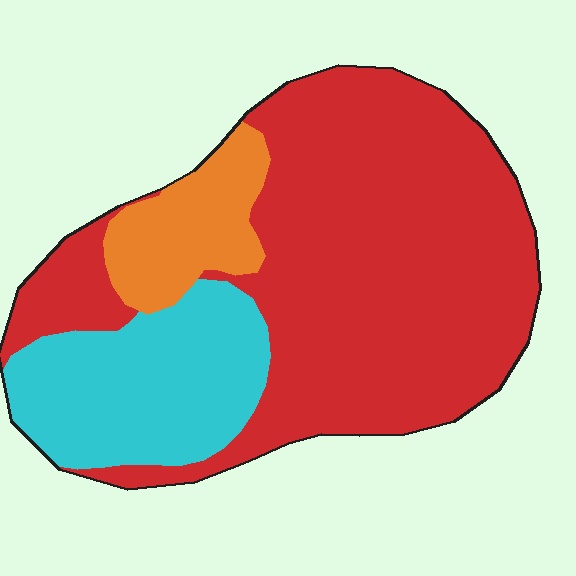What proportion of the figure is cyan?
Cyan covers 23% of the figure.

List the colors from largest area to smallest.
From largest to smallest: red, cyan, orange.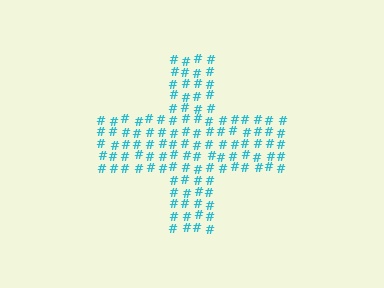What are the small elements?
The small elements are hash symbols.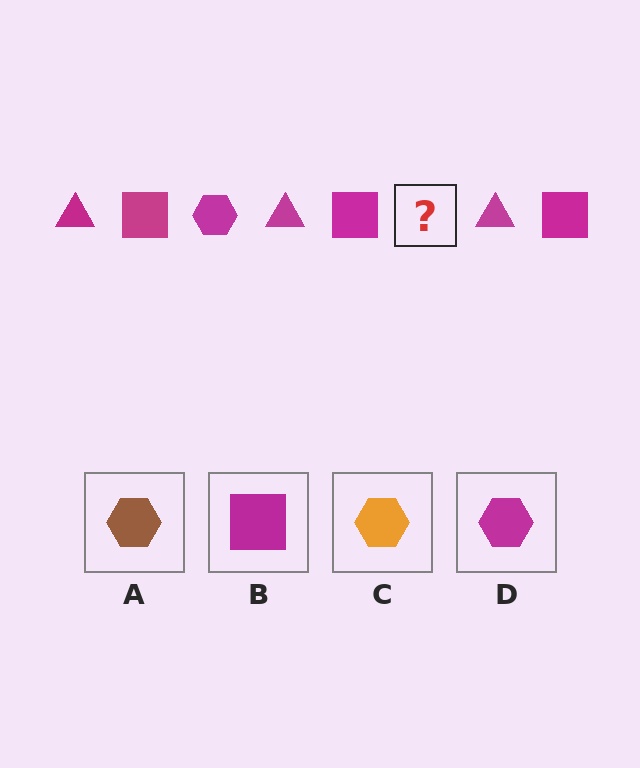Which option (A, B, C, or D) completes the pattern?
D.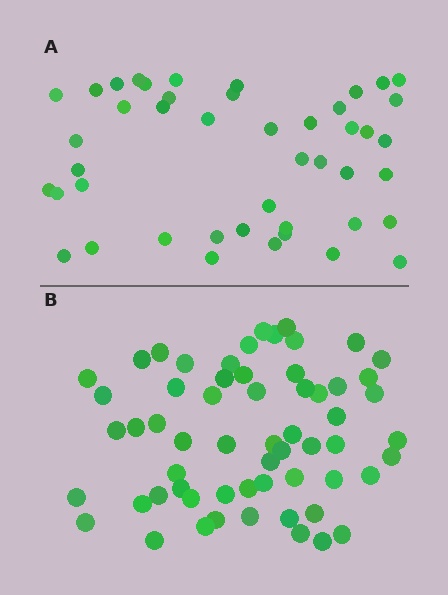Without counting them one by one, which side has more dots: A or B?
Region B (the bottom region) has more dots.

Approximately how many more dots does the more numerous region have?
Region B has approximately 15 more dots than region A.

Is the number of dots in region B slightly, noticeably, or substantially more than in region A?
Region B has noticeably more, but not dramatically so. The ratio is roughly 1.3 to 1.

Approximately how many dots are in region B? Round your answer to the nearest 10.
About 60 dots.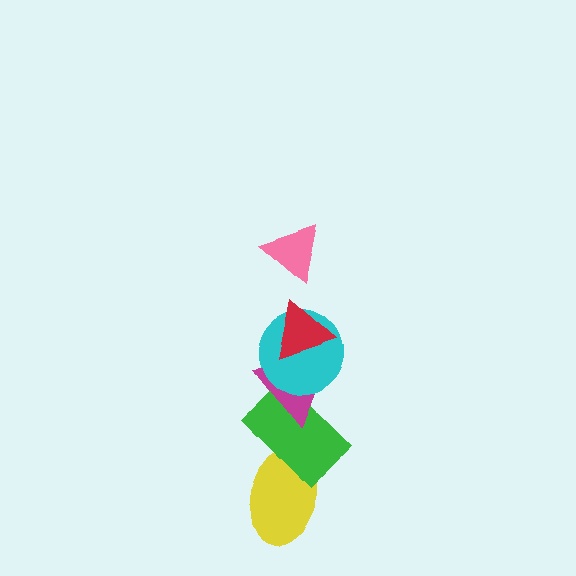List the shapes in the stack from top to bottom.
From top to bottom: the pink triangle, the red triangle, the cyan circle, the magenta triangle, the green rectangle, the yellow ellipse.